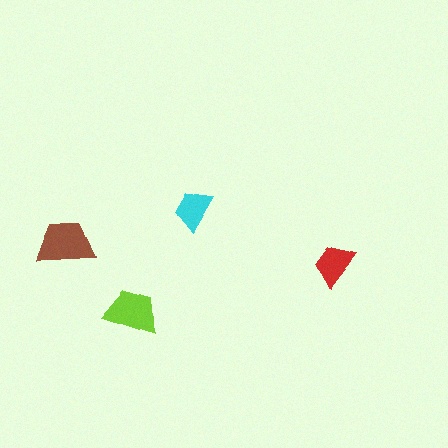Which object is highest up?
The cyan trapezoid is topmost.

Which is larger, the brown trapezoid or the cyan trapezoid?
The brown one.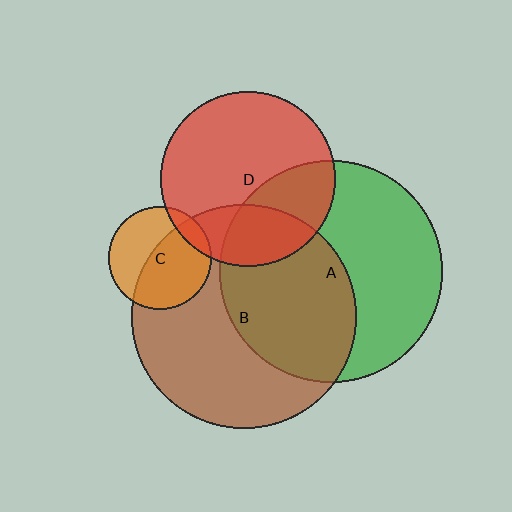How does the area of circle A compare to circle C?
Approximately 4.7 times.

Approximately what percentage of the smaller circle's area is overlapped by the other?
Approximately 25%.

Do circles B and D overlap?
Yes.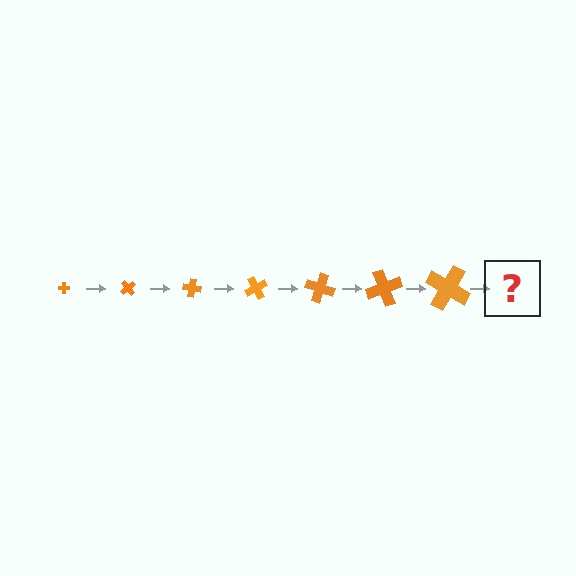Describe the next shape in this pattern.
It should be a cross, larger than the previous one and rotated 350 degrees from the start.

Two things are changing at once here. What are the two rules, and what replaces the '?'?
The two rules are that the cross grows larger each step and it rotates 50 degrees each step. The '?' should be a cross, larger than the previous one and rotated 350 degrees from the start.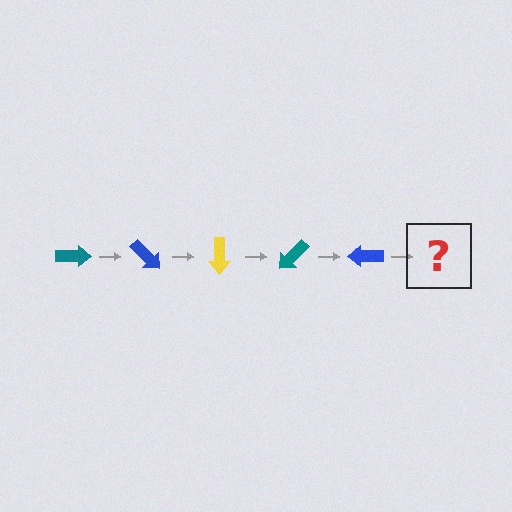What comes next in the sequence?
The next element should be a yellow arrow, rotated 225 degrees from the start.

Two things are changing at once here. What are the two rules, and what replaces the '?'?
The two rules are that it rotates 45 degrees each step and the color cycles through teal, blue, and yellow. The '?' should be a yellow arrow, rotated 225 degrees from the start.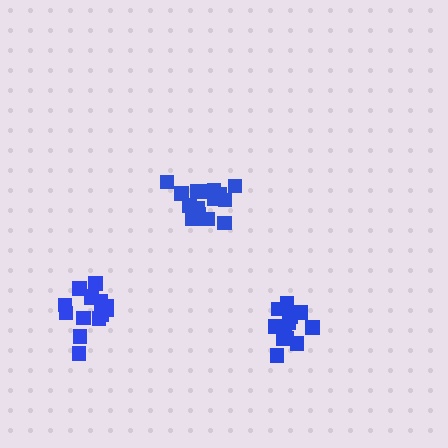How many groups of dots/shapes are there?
There are 3 groups.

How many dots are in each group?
Group 1: 15 dots, Group 2: 13 dots, Group 3: 15 dots (43 total).